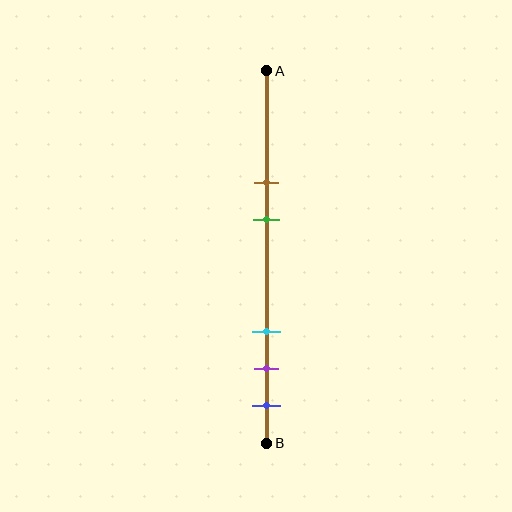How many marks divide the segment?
There are 5 marks dividing the segment.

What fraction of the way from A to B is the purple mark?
The purple mark is approximately 80% (0.8) of the way from A to B.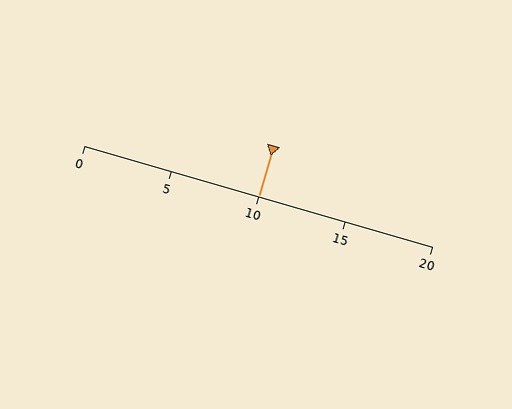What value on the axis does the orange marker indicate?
The marker indicates approximately 10.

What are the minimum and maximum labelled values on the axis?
The axis runs from 0 to 20.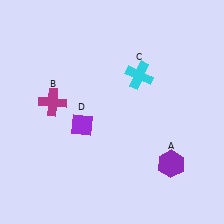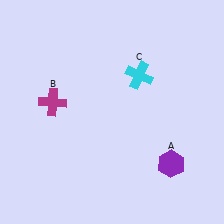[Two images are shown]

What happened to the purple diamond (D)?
The purple diamond (D) was removed in Image 2. It was in the bottom-left area of Image 1.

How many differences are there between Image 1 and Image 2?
There is 1 difference between the two images.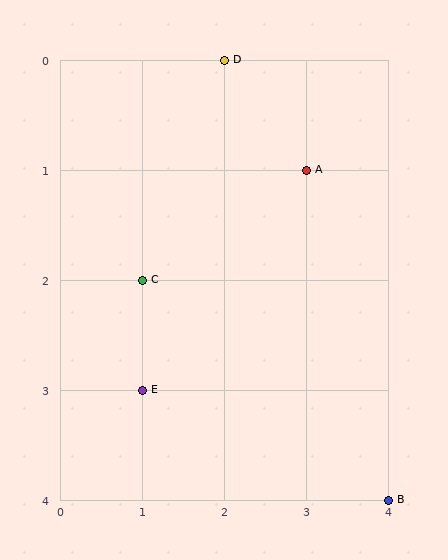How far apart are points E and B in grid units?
Points E and B are 3 columns and 1 row apart (about 3.2 grid units diagonally).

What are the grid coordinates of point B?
Point B is at grid coordinates (4, 4).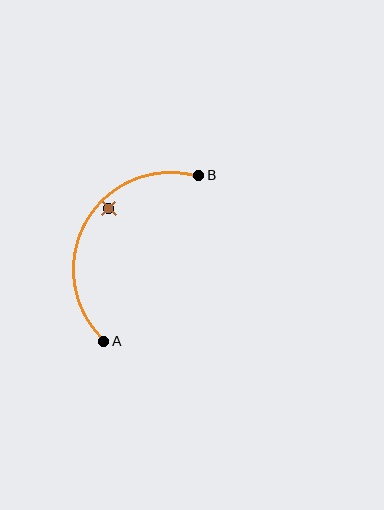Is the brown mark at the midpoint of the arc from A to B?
No — the brown mark does not lie on the arc at all. It sits slightly inside the curve.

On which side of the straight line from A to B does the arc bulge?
The arc bulges to the left of the straight line connecting A and B.